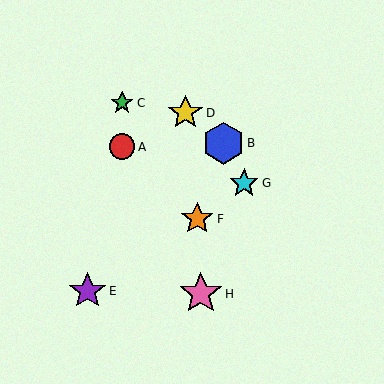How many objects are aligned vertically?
2 objects (A, C) are aligned vertically.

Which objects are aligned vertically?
Objects A, C are aligned vertically.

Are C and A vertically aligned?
Yes, both are at x≈122.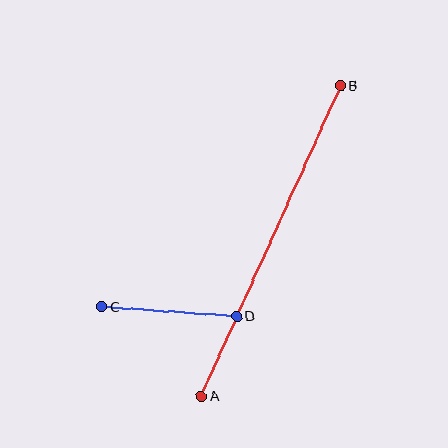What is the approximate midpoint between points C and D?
The midpoint is at approximately (169, 312) pixels.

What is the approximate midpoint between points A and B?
The midpoint is at approximately (271, 241) pixels.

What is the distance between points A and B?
The distance is approximately 341 pixels.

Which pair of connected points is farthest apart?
Points A and B are farthest apart.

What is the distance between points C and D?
The distance is approximately 135 pixels.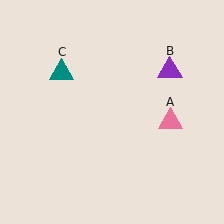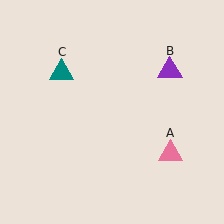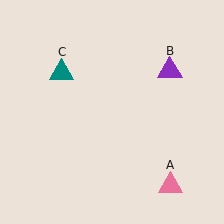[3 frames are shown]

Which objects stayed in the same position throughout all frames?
Purple triangle (object B) and teal triangle (object C) remained stationary.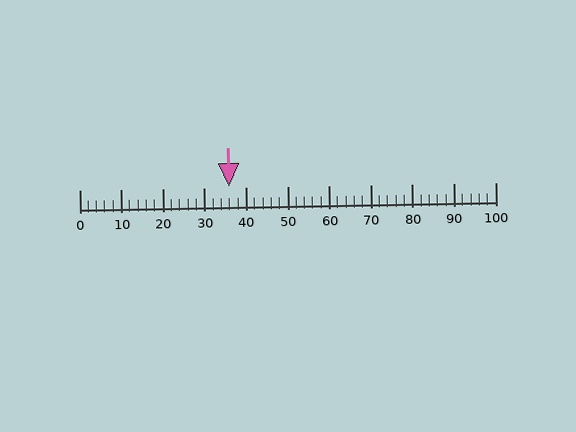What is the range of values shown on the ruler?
The ruler shows values from 0 to 100.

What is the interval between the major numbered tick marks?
The major tick marks are spaced 10 units apart.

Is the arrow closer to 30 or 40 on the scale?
The arrow is closer to 40.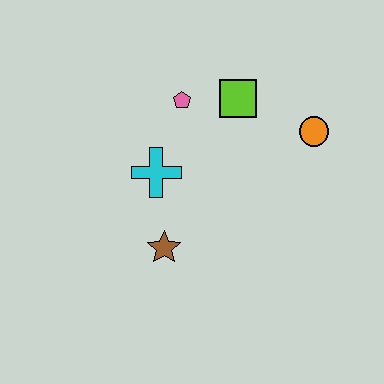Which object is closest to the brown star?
The cyan cross is closest to the brown star.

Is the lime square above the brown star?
Yes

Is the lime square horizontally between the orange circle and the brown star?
Yes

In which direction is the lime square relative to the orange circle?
The lime square is to the left of the orange circle.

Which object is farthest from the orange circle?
The brown star is farthest from the orange circle.